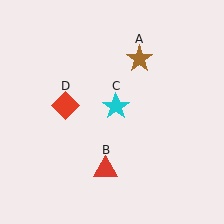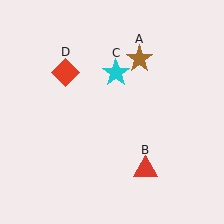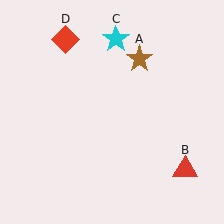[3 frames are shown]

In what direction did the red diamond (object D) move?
The red diamond (object D) moved up.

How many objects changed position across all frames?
3 objects changed position: red triangle (object B), cyan star (object C), red diamond (object D).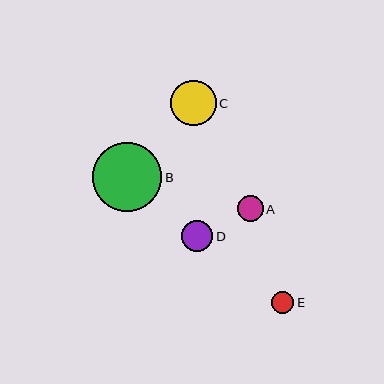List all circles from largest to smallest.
From largest to smallest: B, C, D, A, E.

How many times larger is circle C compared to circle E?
Circle C is approximately 2.0 times the size of circle E.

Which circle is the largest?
Circle B is the largest with a size of approximately 69 pixels.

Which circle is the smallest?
Circle E is the smallest with a size of approximately 22 pixels.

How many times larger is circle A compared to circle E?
Circle A is approximately 1.2 times the size of circle E.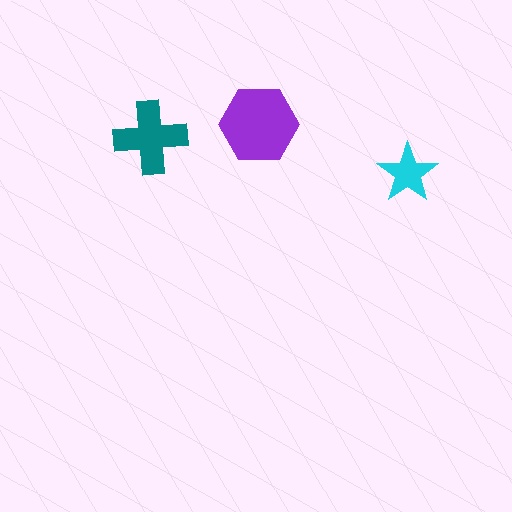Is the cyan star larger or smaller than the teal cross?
Smaller.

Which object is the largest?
The purple hexagon.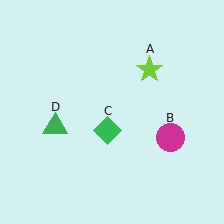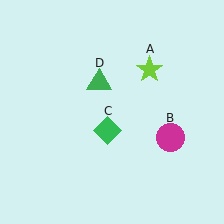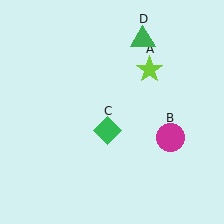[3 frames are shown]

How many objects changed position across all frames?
1 object changed position: green triangle (object D).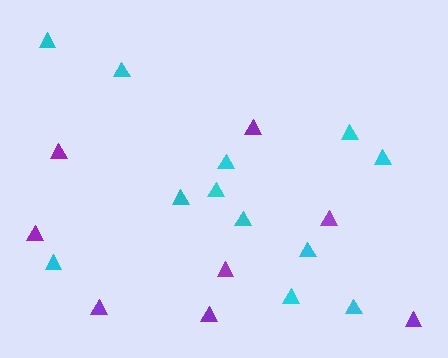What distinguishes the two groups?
There are 2 groups: one group of cyan triangles (12) and one group of purple triangles (8).